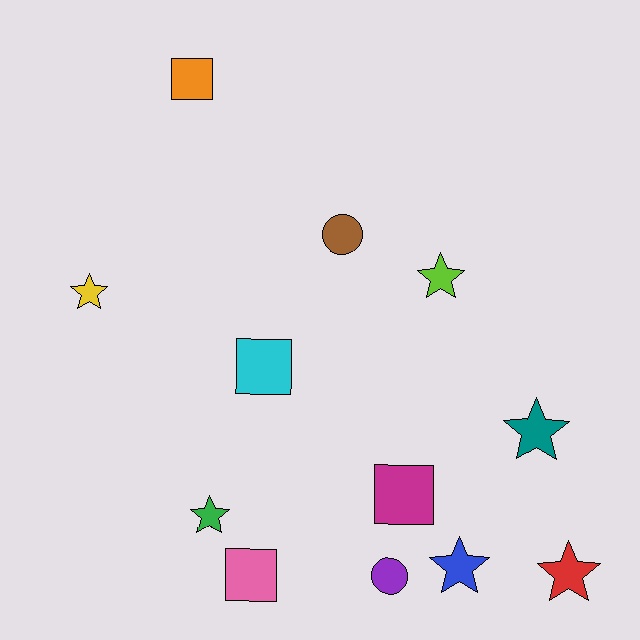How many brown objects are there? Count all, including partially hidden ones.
There is 1 brown object.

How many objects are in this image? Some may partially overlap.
There are 12 objects.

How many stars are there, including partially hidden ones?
There are 6 stars.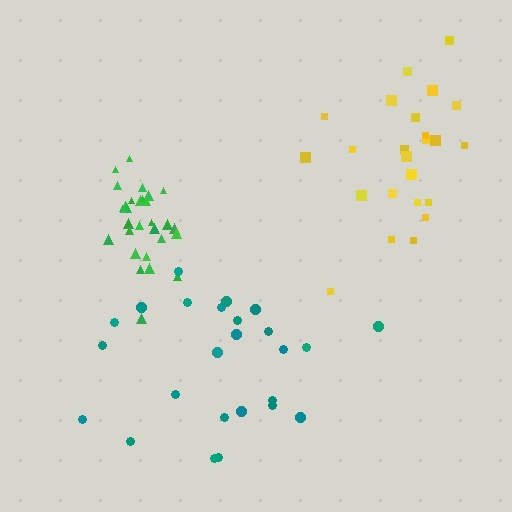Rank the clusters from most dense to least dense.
green, yellow, teal.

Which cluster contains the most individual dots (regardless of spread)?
Green (30).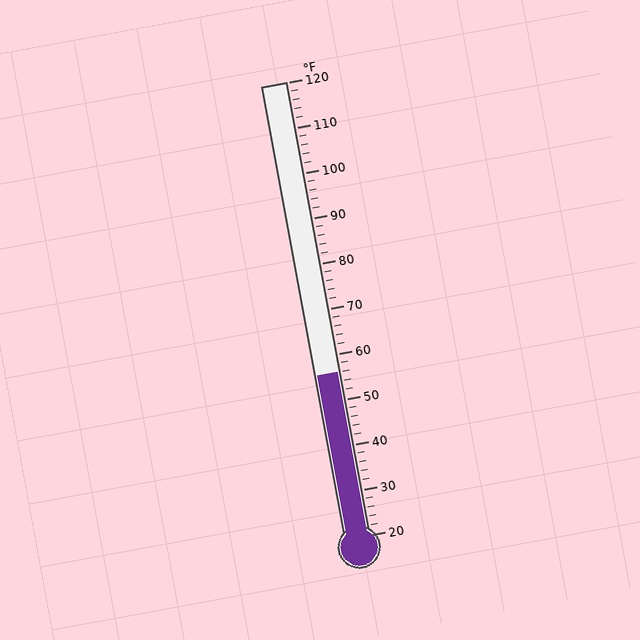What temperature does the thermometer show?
The thermometer shows approximately 56°F.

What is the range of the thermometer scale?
The thermometer scale ranges from 20°F to 120°F.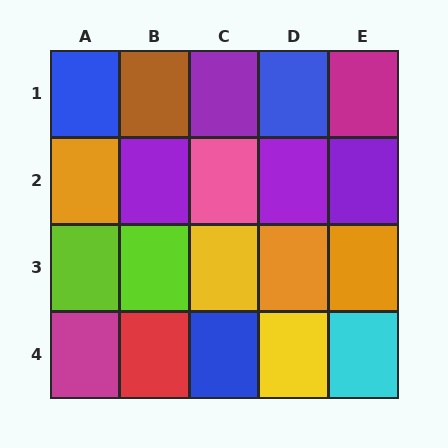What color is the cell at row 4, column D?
Yellow.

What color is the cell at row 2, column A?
Orange.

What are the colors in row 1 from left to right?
Blue, brown, purple, blue, magenta.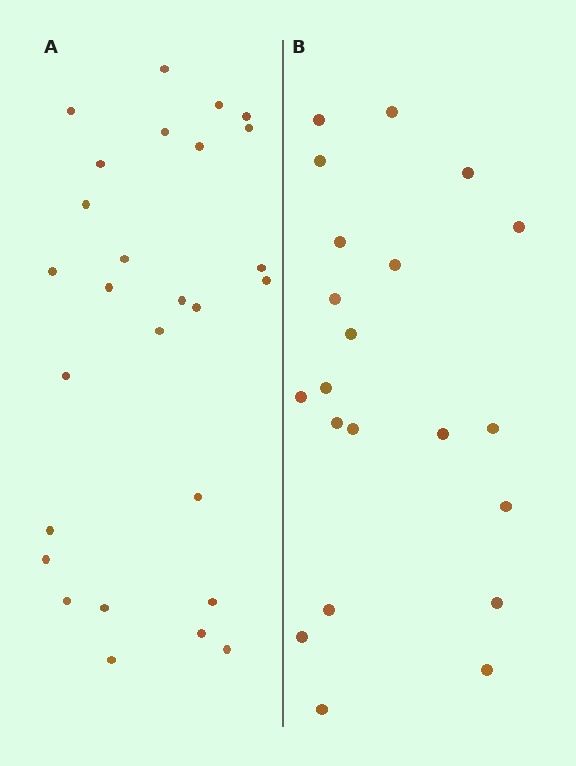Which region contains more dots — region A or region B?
Region A (the left region) has more dots.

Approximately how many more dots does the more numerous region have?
Region A has about 6 more dots than region B.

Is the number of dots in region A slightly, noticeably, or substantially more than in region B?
Region A has noticeably more, but not dramatically so. The ratio is roughly 1.3 to 1.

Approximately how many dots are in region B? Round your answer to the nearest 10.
About 20 dots. (The exact count is 21, which rounds to 20.)